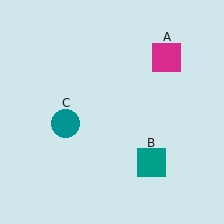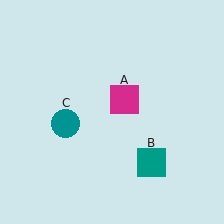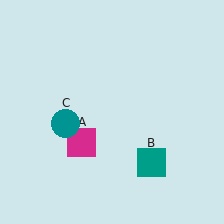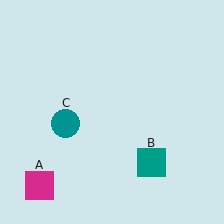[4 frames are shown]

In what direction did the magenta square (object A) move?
The magenta square (object A) moved down and to the left.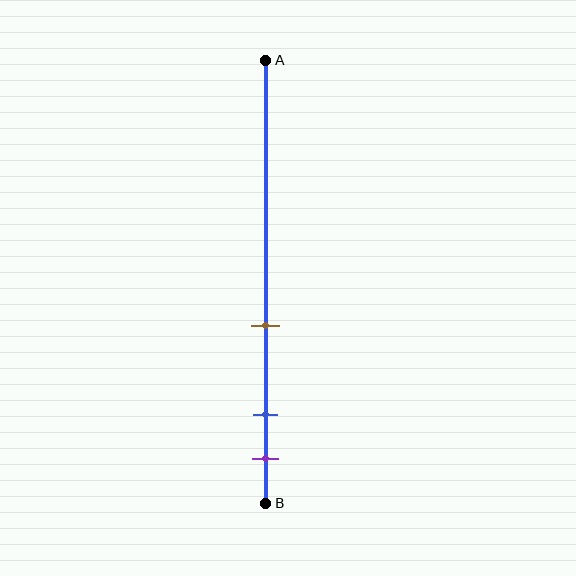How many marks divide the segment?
There are 3 marks dividing the segment.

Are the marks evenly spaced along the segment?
No, the marks are not evenly spaced.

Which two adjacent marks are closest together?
The blue and purple marks are the closest adjacent pair.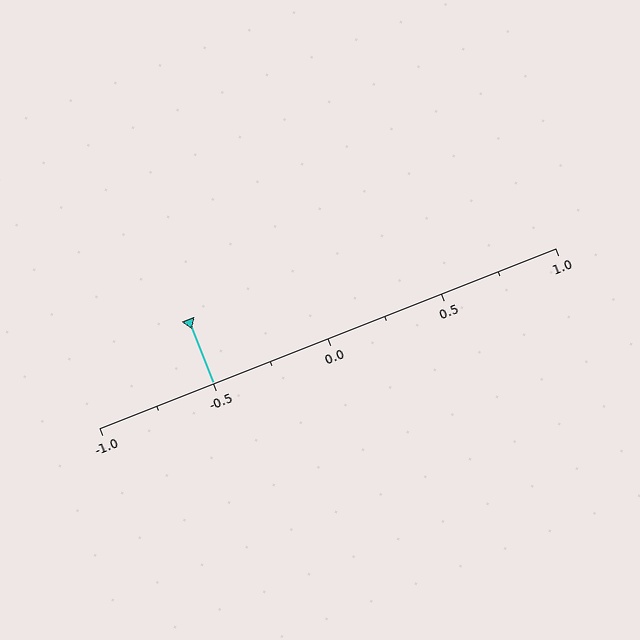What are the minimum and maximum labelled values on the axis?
The axis runs from -1.0 to 1.0.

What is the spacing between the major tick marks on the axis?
The major ticks are spaced 0.5 apart.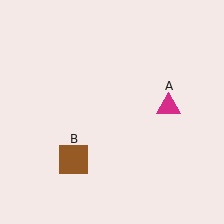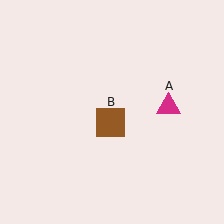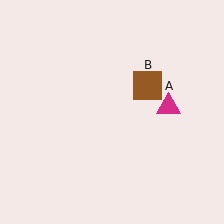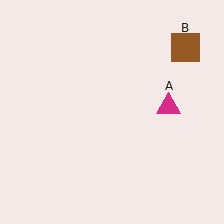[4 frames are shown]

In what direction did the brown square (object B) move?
The brown square (object B) moved up and to the right.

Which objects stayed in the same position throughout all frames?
Magenta triangle (object A) remained stationary.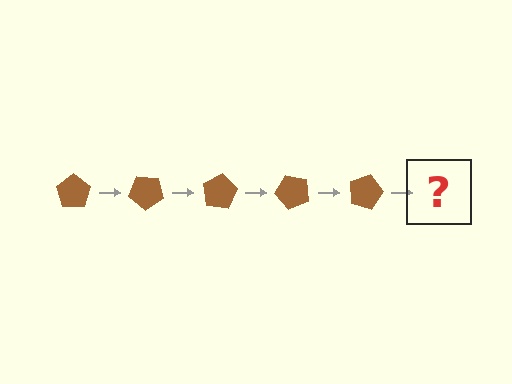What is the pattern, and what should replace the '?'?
The pattern is that the pentagon rotates 40 degrees each step. The '?' should be a brown pentagon rotated 200 degrees.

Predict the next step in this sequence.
The next step is a brown pentagon rotated 200 degrees.